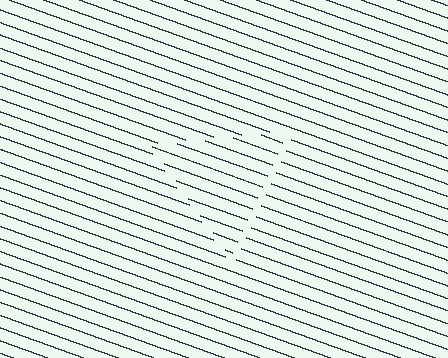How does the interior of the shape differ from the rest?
The interior of the shape contains the same grating, shifted by half a period — the contour is defined by the phase discontinuity where line-ends from the inner and outer gratings abut.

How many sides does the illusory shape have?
3 sides — the line-ends trace a triangle.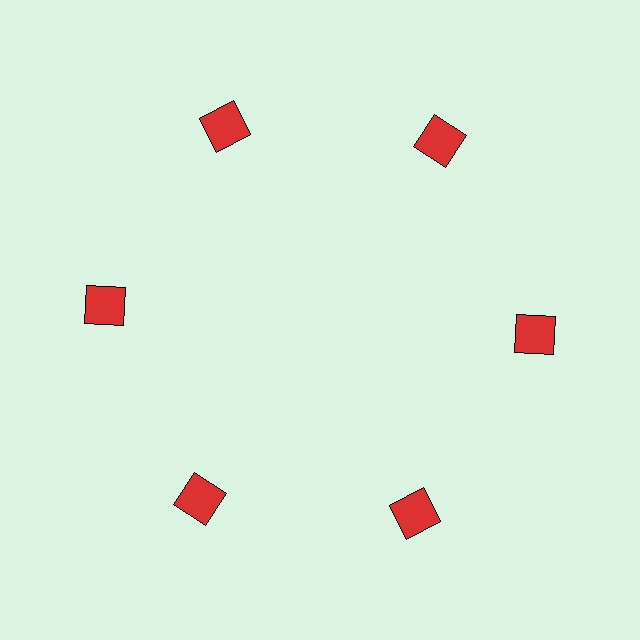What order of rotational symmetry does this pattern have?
This pattern has 6-fold rotational symmetry.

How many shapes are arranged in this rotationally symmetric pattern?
There are 6 shapes, arranged in 6 groups of 1.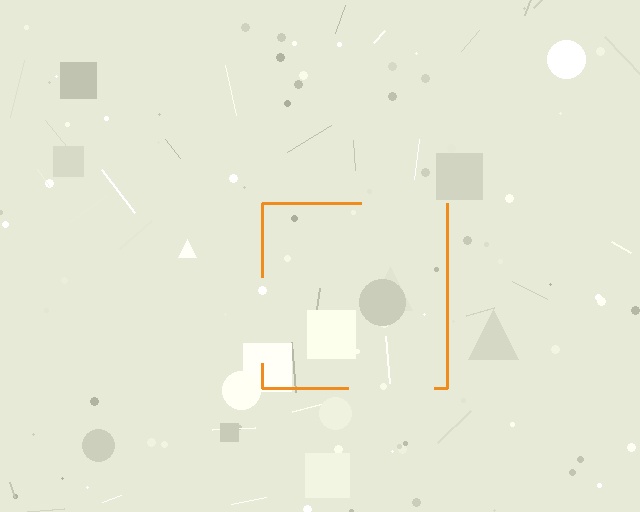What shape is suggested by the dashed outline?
The dashed outline suggests a square.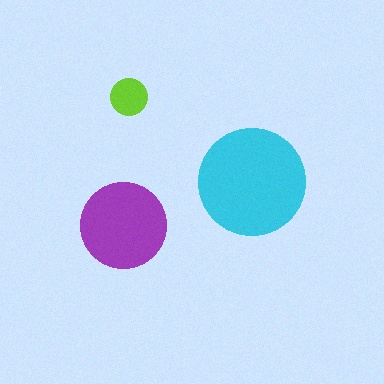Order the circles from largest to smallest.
the cyan one, the purple one, the lime one.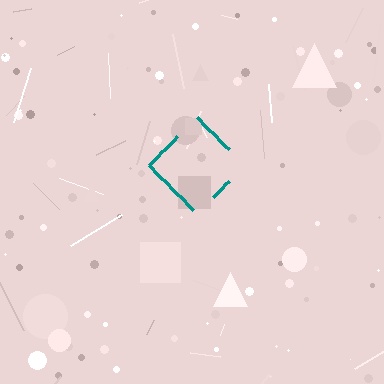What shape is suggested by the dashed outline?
The dashed outline suggests a diamond.